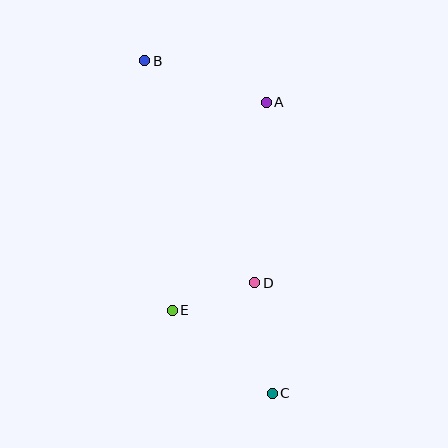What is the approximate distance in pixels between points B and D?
The distance between B and D is approximately 248 pixels.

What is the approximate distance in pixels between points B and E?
The distance between B and E is approximately 251 pixels.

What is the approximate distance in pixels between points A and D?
The distance between A and D is approximately 181 pixels.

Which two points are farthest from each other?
Points B and C are farthest from each other.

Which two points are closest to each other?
Points D and E are closest to each other.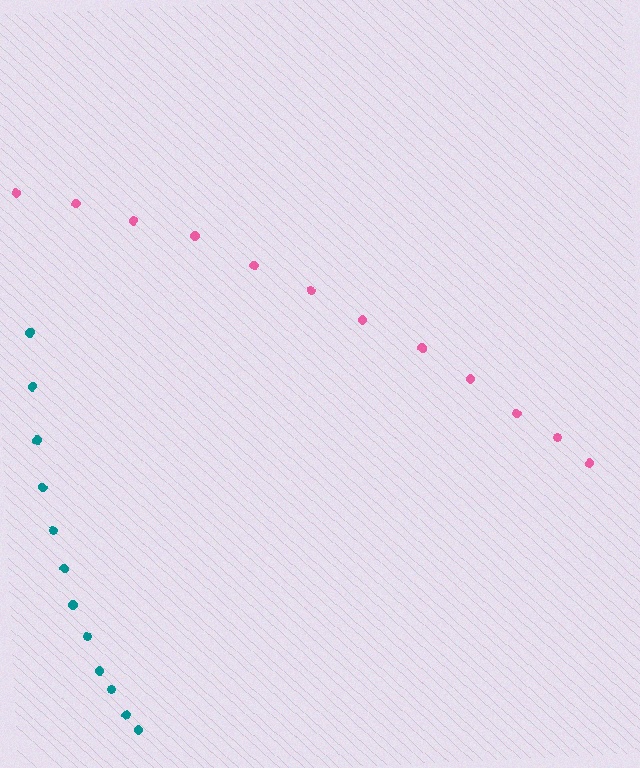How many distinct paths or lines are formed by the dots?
There are 2 distinct paths.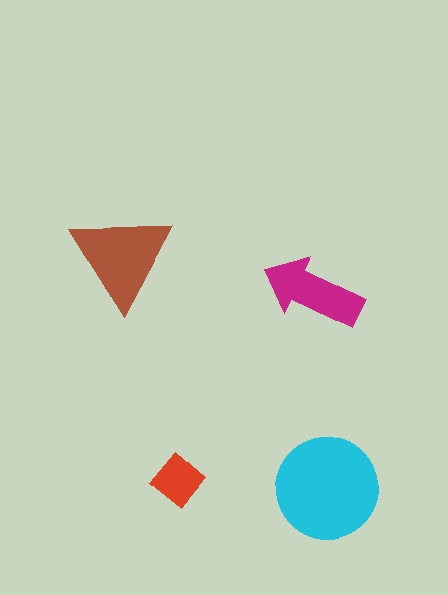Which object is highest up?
The brown triangle is topmost.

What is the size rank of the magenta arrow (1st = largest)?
3rd.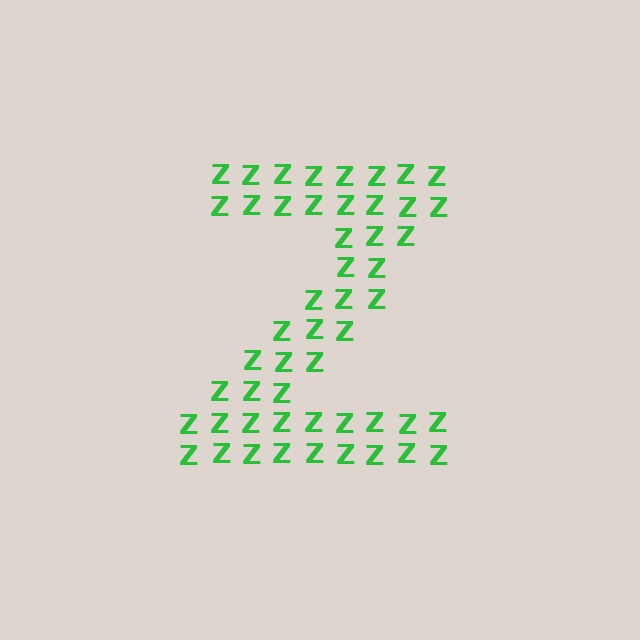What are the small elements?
The small elements are letter Z's.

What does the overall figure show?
The overall figure shows the letter Z.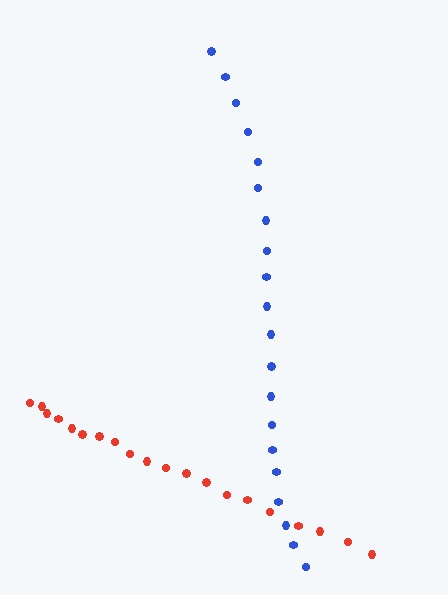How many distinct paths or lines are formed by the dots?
There are 2 distinct paths.